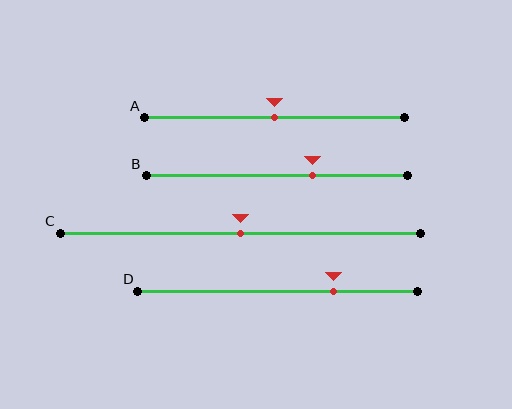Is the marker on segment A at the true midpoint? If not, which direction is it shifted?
Yes, the marker on segment A is at the true midpoint.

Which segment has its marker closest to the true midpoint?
Segment A has its marker closest to the true midpoint.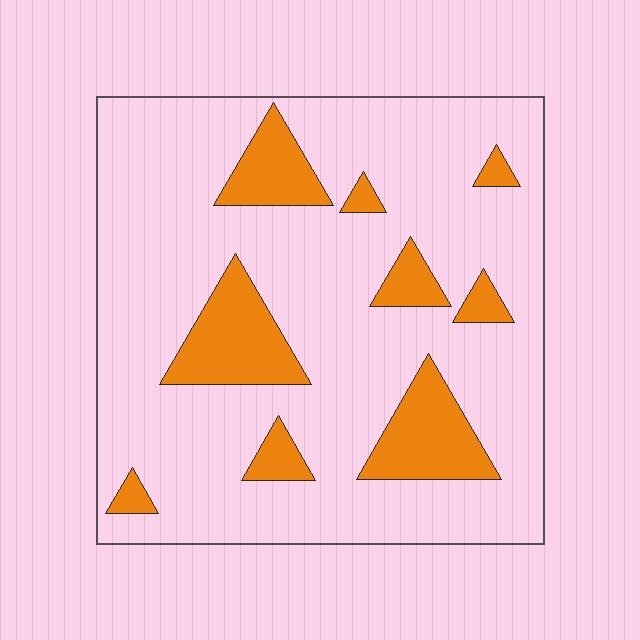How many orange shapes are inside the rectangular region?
9.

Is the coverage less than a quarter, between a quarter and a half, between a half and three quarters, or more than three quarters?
Less than a quarter.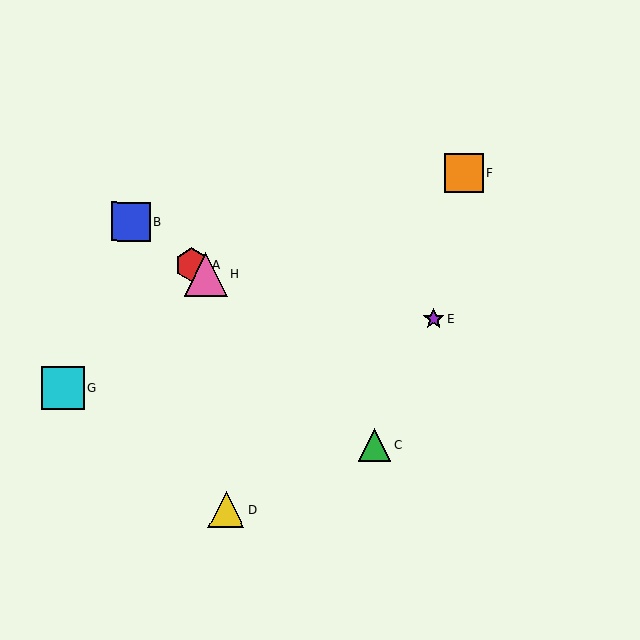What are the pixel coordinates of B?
Object B is at (131, 222).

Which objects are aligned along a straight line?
Objects A, B, H are aligned along a straight line.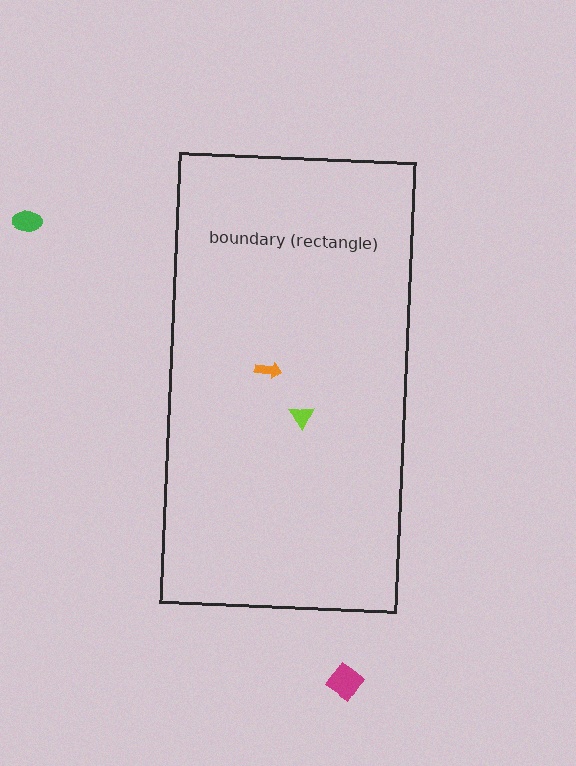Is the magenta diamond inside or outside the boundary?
Outside.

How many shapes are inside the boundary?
2 inside, 2 outside.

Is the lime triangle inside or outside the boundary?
Inside.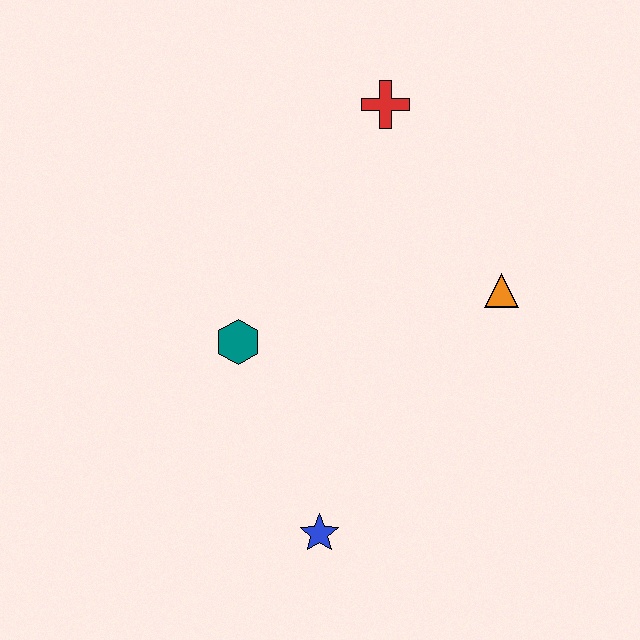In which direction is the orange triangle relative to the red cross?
The orange triangle is below the red cross.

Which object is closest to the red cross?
The orange triangle is closest to the red cross.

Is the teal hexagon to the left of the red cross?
Yes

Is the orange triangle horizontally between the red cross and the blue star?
No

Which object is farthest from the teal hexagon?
The red cross is farthest from the teal hexagon.